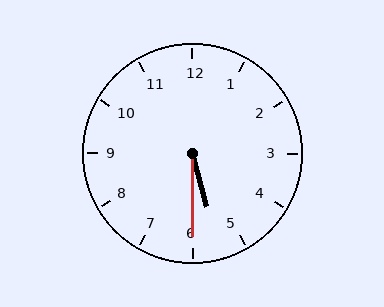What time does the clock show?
5:30.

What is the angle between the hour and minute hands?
Approximately 15 degrees.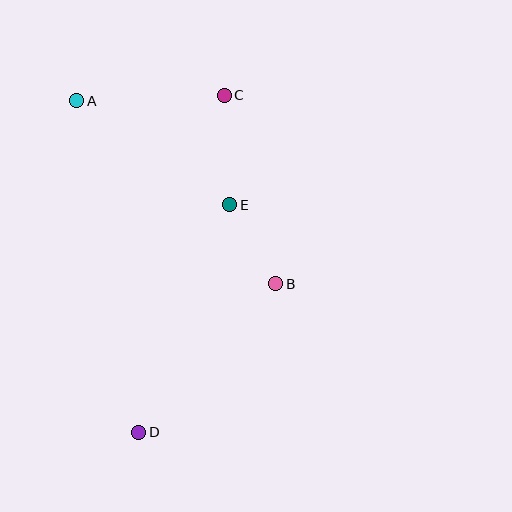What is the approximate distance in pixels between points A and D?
The distance between A and D is approximately 337 pixels.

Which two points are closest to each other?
Points B and E are closest to each other.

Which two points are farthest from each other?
Points C and D are farthest from each other.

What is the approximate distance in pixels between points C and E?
The distance between C and E is approximately 109 pixels.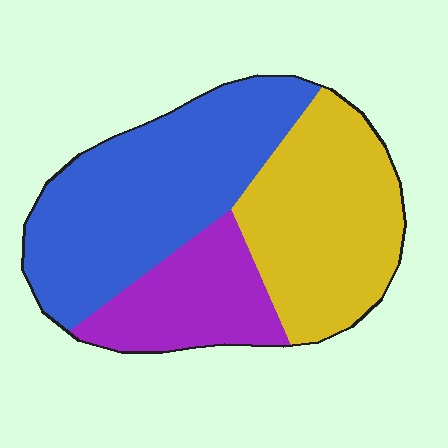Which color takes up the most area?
Blue, at roughly 45%.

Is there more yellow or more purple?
Yellow.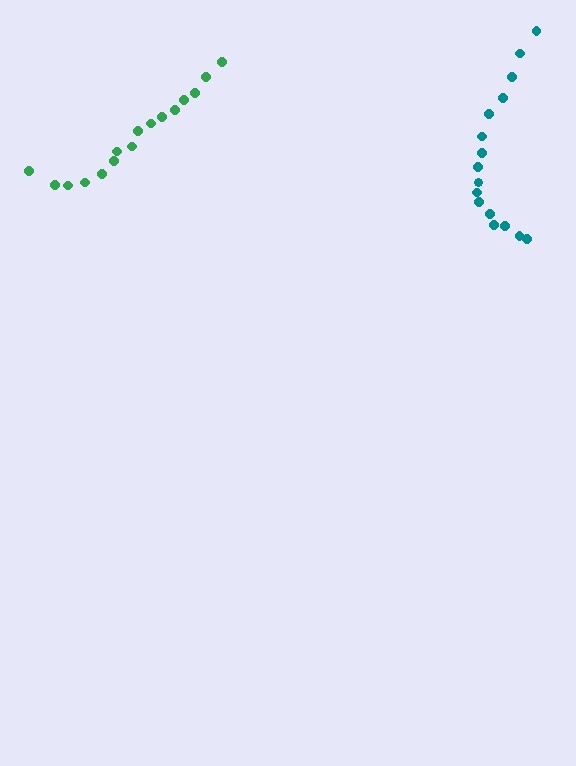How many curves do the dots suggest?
There are 2 distinct paths.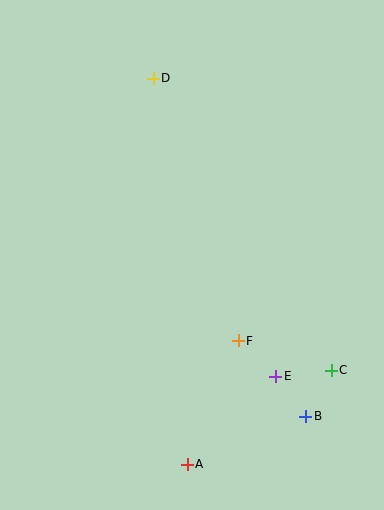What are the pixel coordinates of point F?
Point F is at (238, 341).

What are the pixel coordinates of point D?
Point D is at (153, 78).